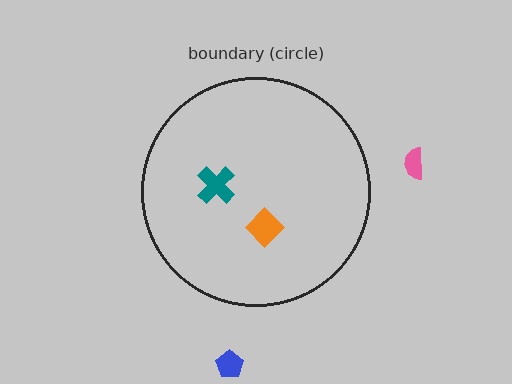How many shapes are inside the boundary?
2 inside, 2 outside.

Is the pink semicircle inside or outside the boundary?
Outside.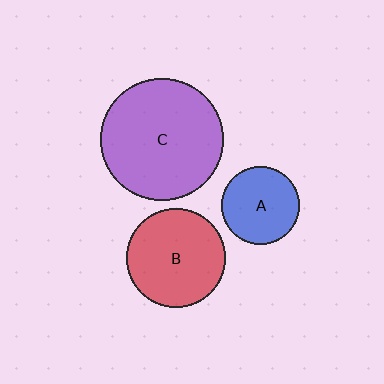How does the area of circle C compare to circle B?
Approximately 1.5 times.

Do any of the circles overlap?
No, none of the circles overlap.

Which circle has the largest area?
Circle C (purple).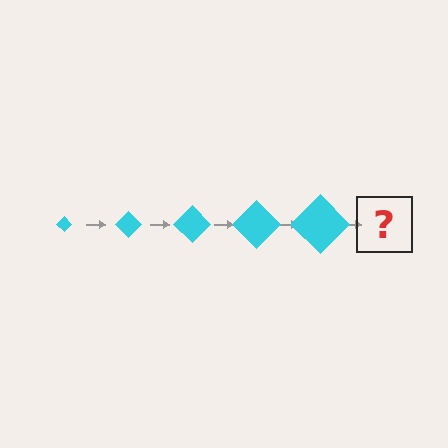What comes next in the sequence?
The next element should be a cyan diamond, larger than the previous one.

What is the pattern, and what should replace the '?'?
The pattern is that the diamond gets progressively larger each step. The '?' should be a cyan diamond, larger than the previous one.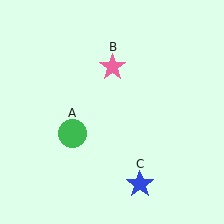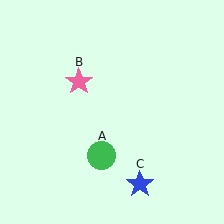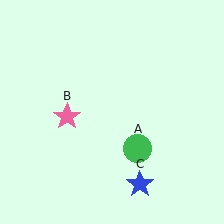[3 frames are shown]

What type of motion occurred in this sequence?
The green circle (object A), pink star (object B) rotated counterclockwise around the center of the scene.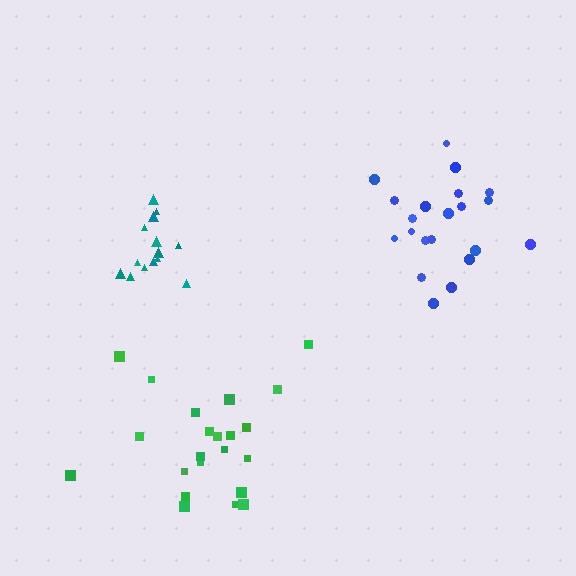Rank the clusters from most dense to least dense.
teal, blue, green.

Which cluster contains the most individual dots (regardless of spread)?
Green (22).